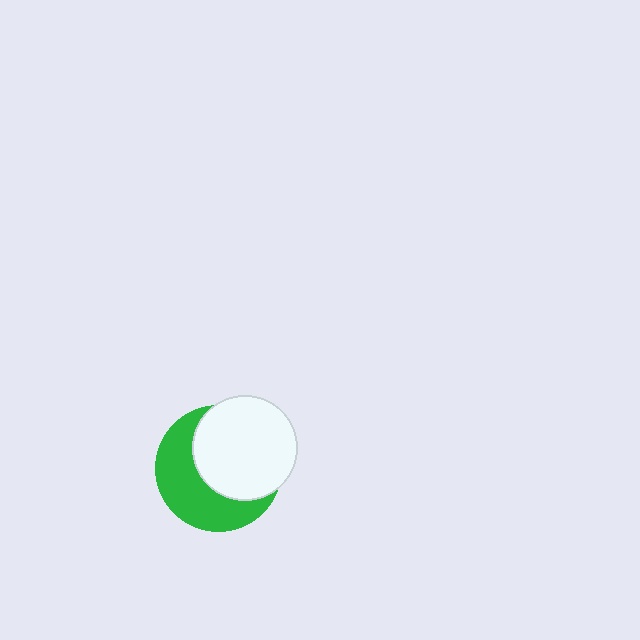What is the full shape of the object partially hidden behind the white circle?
The partially hidden object is a green circle.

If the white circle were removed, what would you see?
You would see the complete green circle.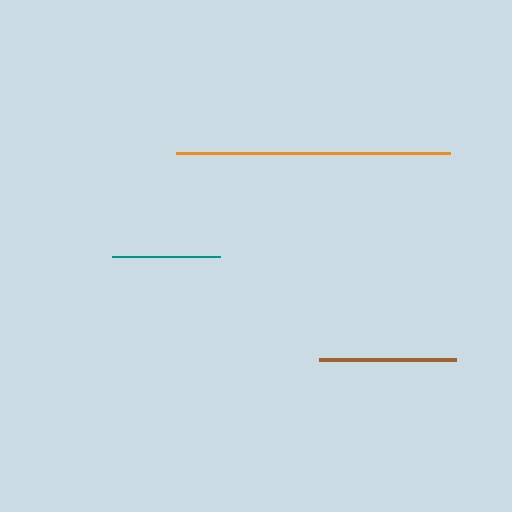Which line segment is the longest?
The orange line is the longest at approximately 274 pixels.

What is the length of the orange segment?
The orange segment is approximately 274 pixels long.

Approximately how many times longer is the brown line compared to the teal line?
The brown line is approximately 1.3 times the length of the teal line.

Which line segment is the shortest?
The teal line is the shortest at approximately 107 pixels.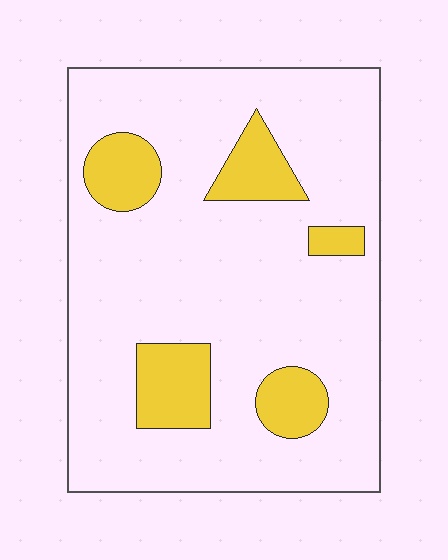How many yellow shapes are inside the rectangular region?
5.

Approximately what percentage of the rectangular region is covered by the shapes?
Approximately 15%.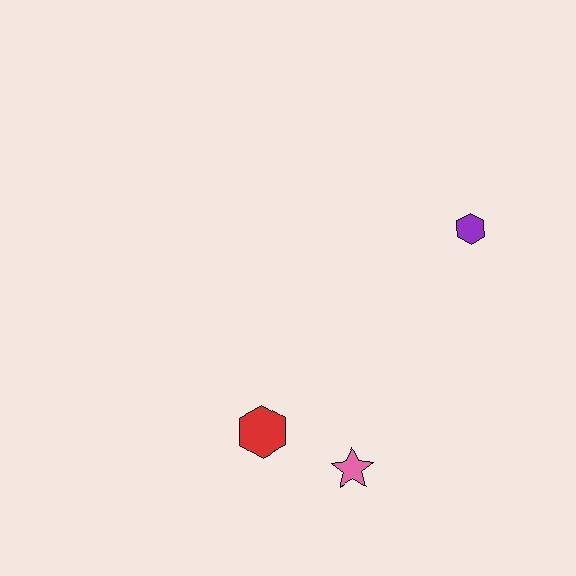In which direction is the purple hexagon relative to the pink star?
The purple hexagon is above the pink star.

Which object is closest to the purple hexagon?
The pink star is closest to the purple hexagon.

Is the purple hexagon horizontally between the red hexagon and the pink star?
No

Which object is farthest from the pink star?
The purple hexagon is farthest from the pink star.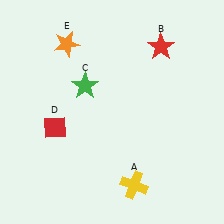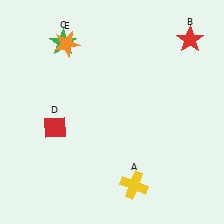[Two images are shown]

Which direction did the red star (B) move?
The red star (B) moved right.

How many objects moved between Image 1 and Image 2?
2 objects moved between the two images.